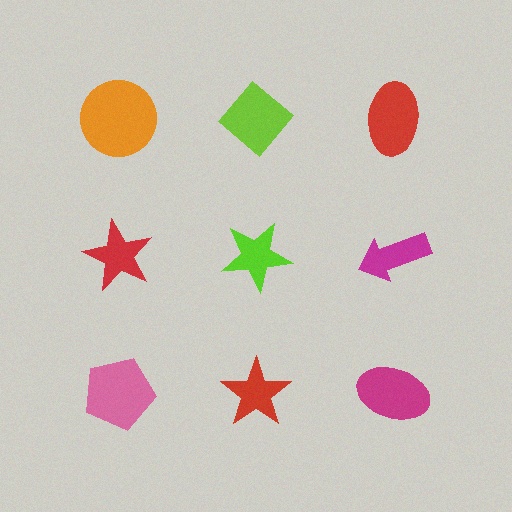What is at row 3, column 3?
A magenta ellipse.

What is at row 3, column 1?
A pink pentagon.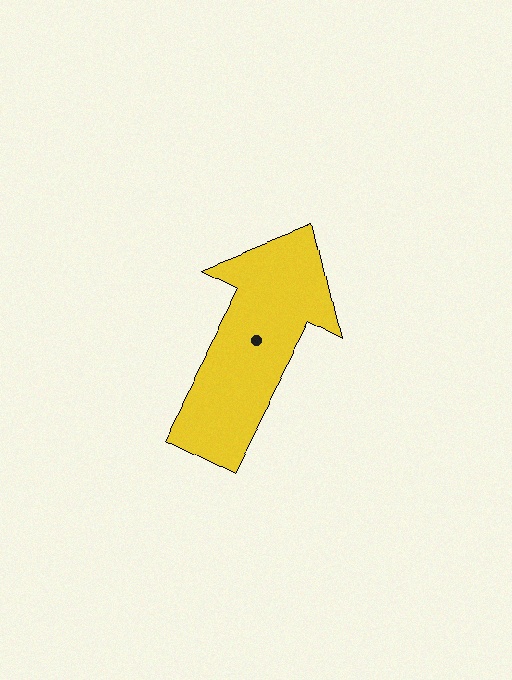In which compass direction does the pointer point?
Northeast.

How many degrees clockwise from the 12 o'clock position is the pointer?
Approximately 27 degrees.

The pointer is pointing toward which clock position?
Roughly 1 o'clock.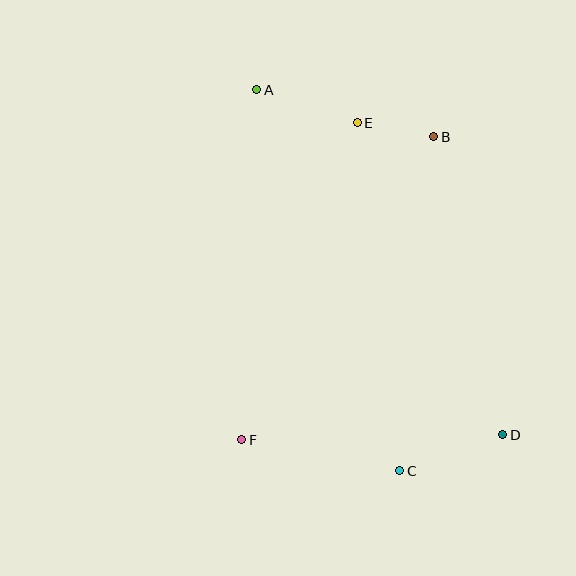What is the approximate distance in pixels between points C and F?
The distance between C and F is approximately 161 pixels.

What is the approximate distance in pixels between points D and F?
The distance between D and F is approximately 261 pixels.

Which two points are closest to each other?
Points B and E are closest to each other.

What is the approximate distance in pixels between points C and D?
The distance between C and D is approximately 109 pixels.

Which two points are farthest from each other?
Points A and D are farthest from each other.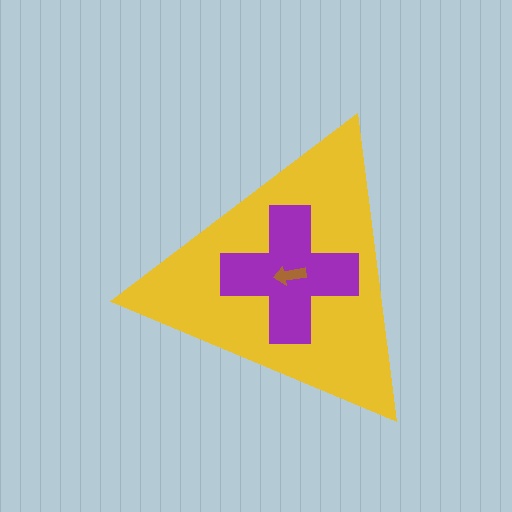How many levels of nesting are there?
3.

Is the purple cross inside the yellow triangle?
Yes.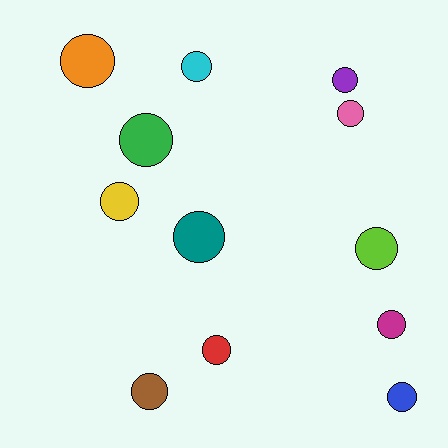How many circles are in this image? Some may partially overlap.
There are 12 circles.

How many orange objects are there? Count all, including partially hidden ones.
There is 1 orange object.